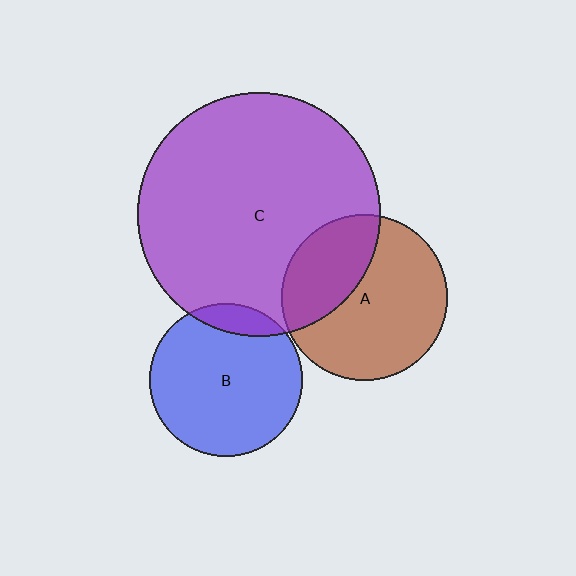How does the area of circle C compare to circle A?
Approximately 2.2 times.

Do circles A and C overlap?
Yes.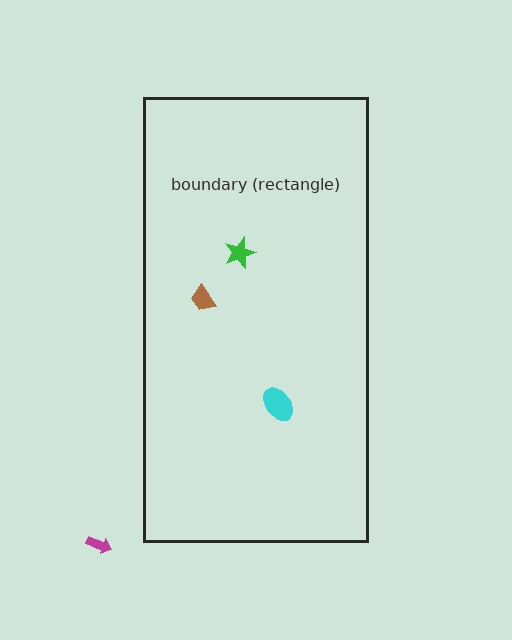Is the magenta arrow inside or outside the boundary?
Outside.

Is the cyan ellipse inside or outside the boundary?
Inside.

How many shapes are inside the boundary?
3 inside, 1 outside.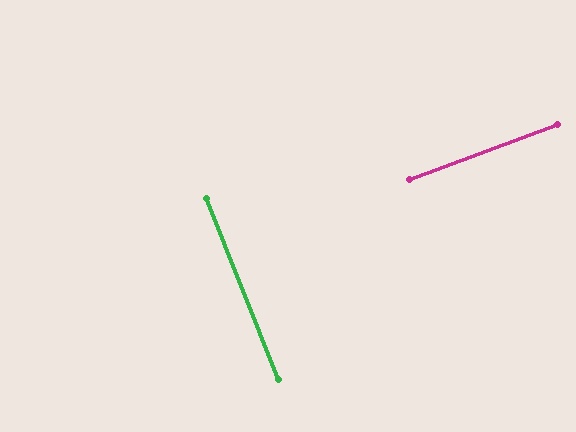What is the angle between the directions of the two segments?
Approximately 89 degrees.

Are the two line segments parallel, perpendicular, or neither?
Perpendicular — they meet at approximately 89°.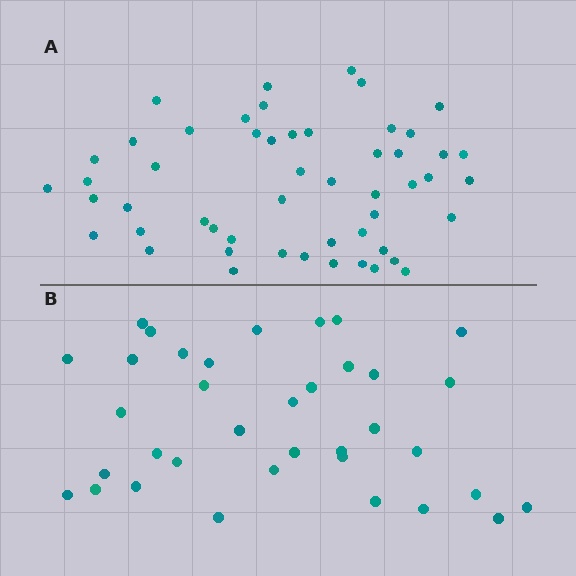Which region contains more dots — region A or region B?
Region A (the top region) has more dots.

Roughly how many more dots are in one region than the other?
Region A has approximately 15 more dots than region B.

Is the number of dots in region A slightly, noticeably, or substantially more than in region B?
Region A has noticeably more, but not dramatically so. The ratio is roughly 1.4 to 1.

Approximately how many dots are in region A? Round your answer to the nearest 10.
About 50 dots. (The exact count is 52, which rounds to 50.)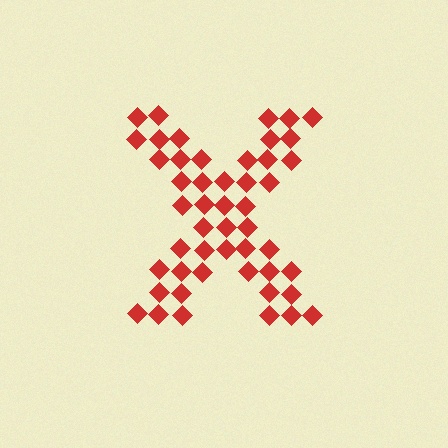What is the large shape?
The large shape is the letter X.